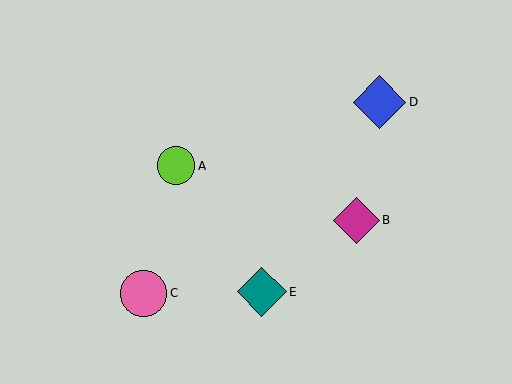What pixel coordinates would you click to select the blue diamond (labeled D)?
Click at (380, 102) to select the blue diamond D.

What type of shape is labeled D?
Shape D is a blue diamond.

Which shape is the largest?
The blue diamond (labeled D) is the largest.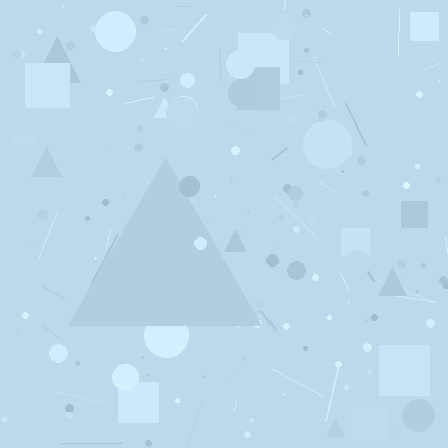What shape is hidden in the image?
A triangle is hidden in the image.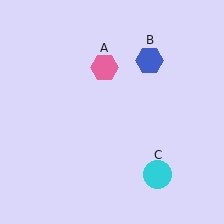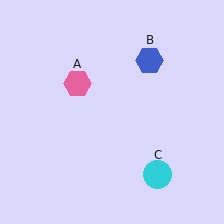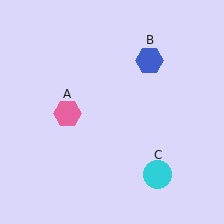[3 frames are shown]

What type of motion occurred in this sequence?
The pink hexagon (object A) rotated counterclockwise around the center of the scene.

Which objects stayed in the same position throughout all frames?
Blue hexagon (object B) and cyan circle (object C) remained stationary.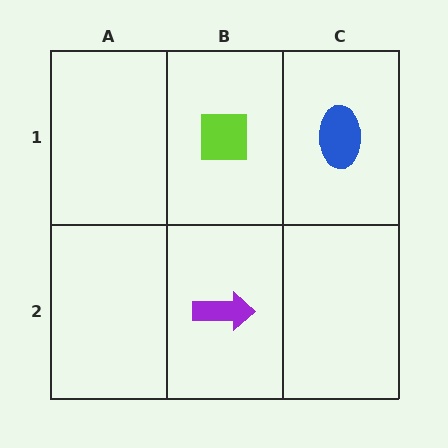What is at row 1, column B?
A lime square.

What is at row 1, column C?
A blue ellipse.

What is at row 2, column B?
A purple arrow.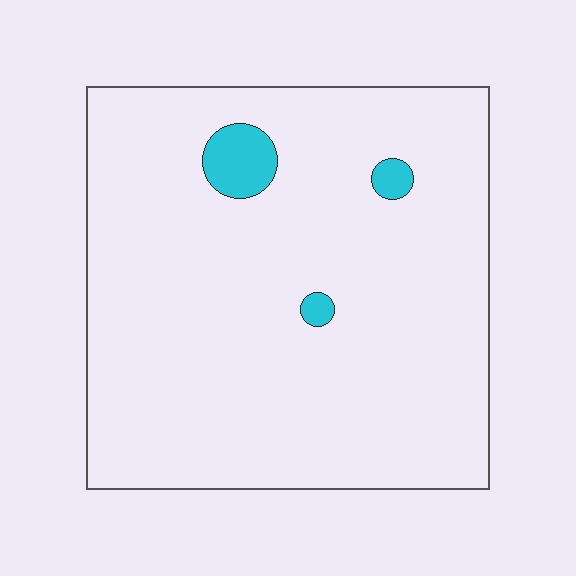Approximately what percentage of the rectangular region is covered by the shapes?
Approximately 5%.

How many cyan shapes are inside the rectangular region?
3.